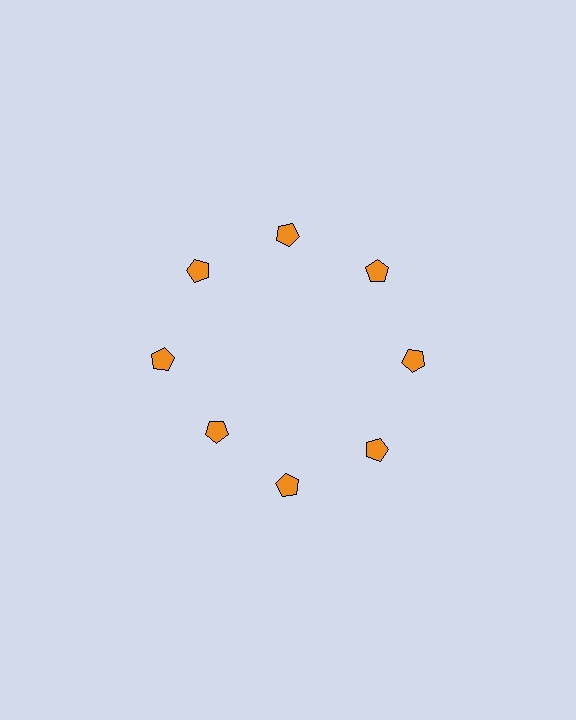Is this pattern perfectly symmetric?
No. The 8 orange pentagons are arranged in a ring, but one element near the 8 o'clock position is pulled inward toward the center, breaking the 8-fold rotational symmetry.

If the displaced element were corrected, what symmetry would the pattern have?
It would have 8-fold rotational symmetry — the pattern would map onto itself every 45 degrees.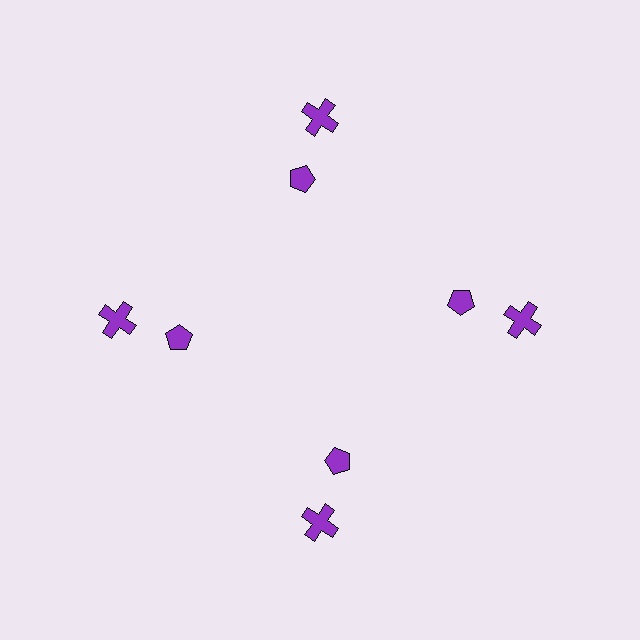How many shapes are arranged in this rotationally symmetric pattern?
There are 8 shapes, arranged in 4 groups of 2.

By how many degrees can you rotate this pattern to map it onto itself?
The pattern maps onto itself every 90 degrees of rotation.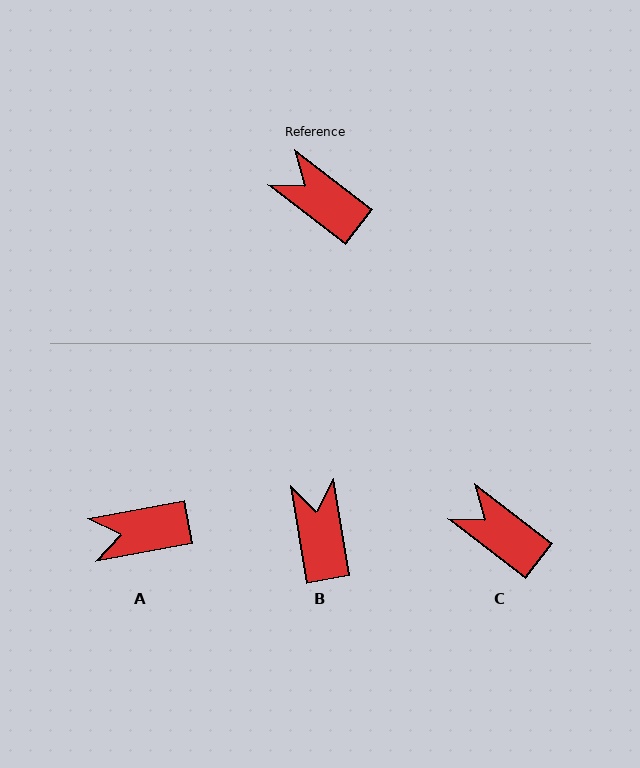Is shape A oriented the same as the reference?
No, it is off by about 48 degrees.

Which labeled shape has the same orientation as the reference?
C.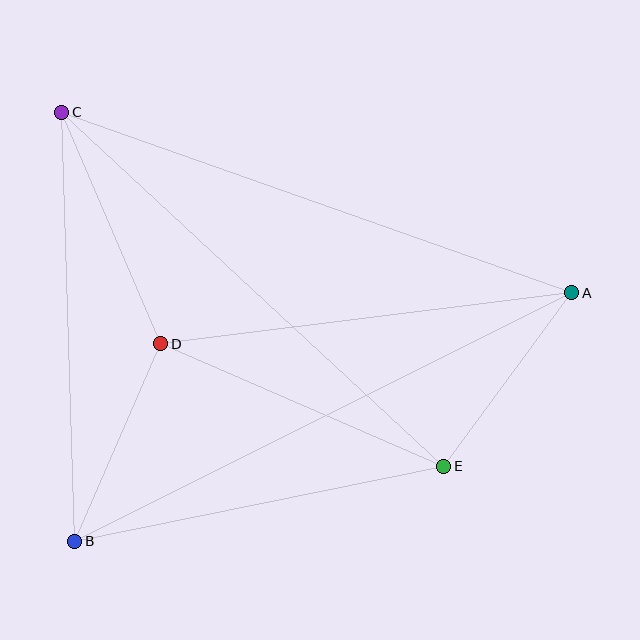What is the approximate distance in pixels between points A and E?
The distance between A and E is approximately 216 pixels.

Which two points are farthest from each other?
Points A and B are farthest from each other.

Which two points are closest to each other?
Points B and D are closest to each other.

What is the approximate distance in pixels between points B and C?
The distance between B and C is approximately 429 pixels.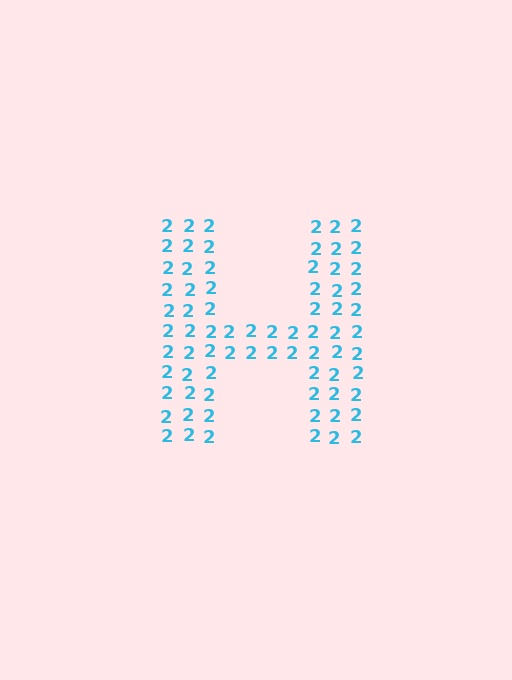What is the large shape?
The large shape is the letter H.